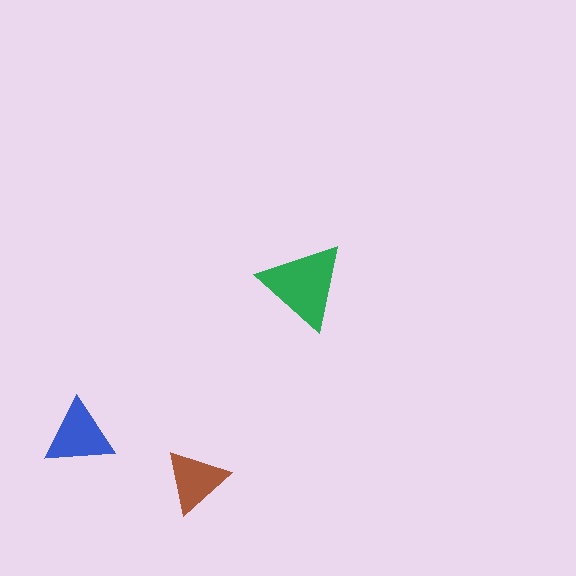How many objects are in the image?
There are 3 objects in the image.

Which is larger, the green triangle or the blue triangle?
The green one.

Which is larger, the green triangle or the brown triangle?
The green one.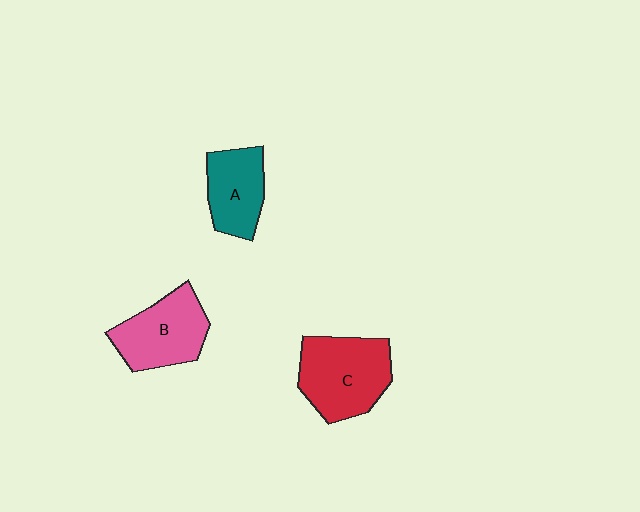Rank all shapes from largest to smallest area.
From largest to smallest: C (red), B (pink), A (teal).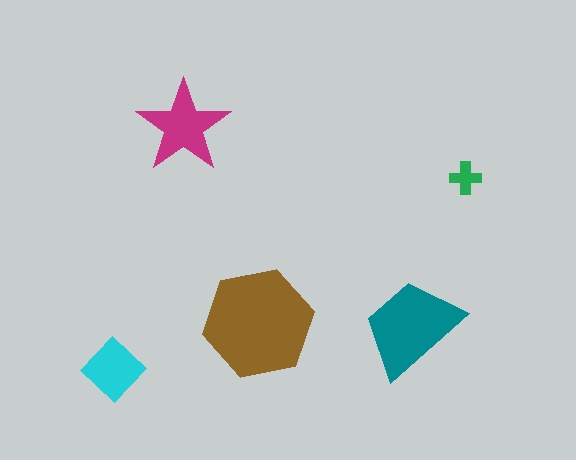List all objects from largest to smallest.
The brown hexagon, the teal trapezoid, the magenta star, the cyan diamond, the green cross.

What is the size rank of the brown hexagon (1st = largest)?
1st.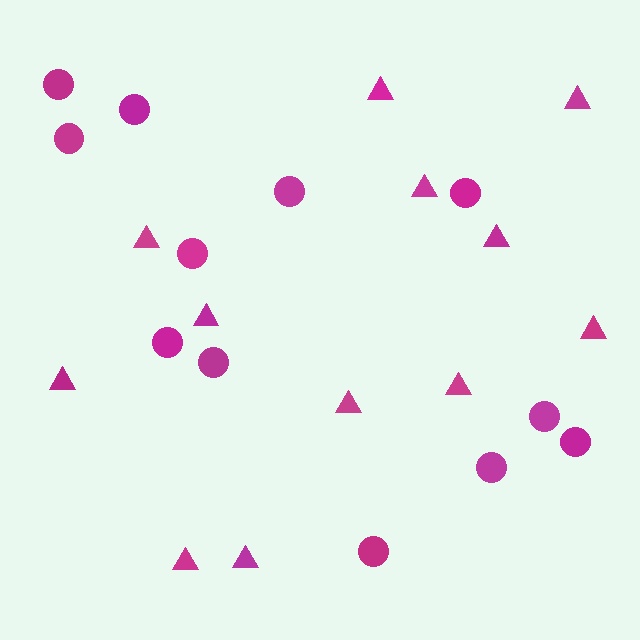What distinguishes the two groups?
There are 2 groups: one group of circles (12) and one group of triangles (12).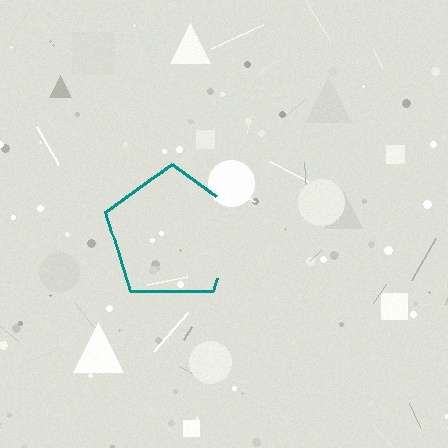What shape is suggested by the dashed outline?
The dashed outline suggests a pentagon.